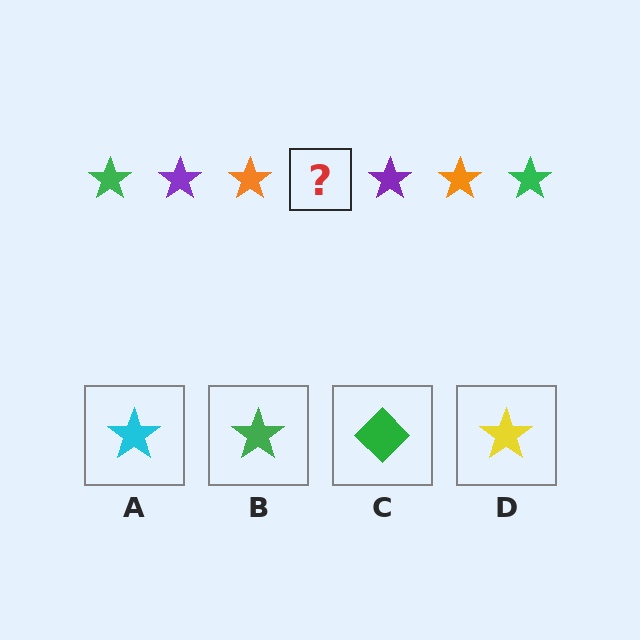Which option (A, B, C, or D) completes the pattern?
B.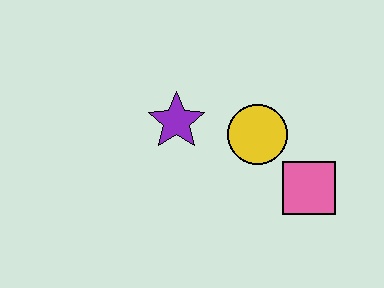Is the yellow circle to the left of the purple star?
No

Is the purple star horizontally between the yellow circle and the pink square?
No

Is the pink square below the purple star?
Yes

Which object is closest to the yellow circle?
The pink square is closest to the yellow circle.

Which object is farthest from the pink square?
The purple star is farthest from the pink square.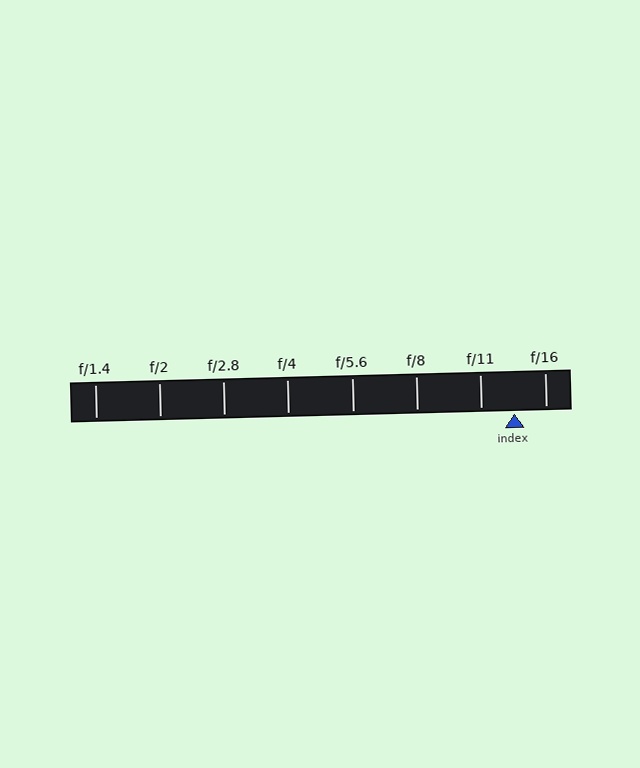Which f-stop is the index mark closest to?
The index mark is closest to f/16.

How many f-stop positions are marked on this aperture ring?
There are 8 f-stop positions marked.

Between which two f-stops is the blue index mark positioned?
The index mark is between f/11 and f/16.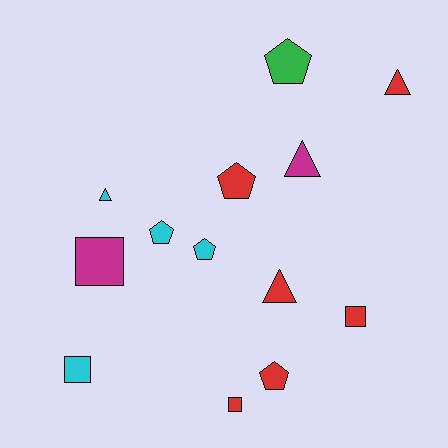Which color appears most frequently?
Red, with 6 objects.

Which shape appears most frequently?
Pentagon, with 5 objects.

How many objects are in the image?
There are 13 objects.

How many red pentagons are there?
There are 2 red pentagons.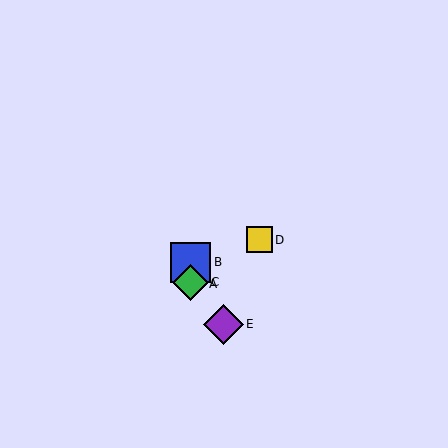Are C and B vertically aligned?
Yes, both are at x≈190.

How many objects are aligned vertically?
3 objects (A, B, C) are aligned vertically.